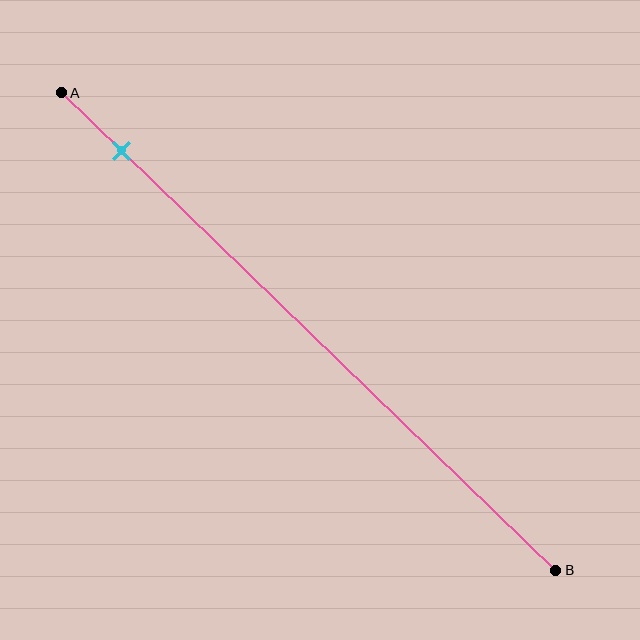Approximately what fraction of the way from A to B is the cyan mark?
The cyan mark is approximately 10% of the way from A to B.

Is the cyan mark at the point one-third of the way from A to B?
No, the mark is at about 10% from A, not at the 33% one-third point.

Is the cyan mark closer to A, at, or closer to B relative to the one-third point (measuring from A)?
The cyan mark is closer to point A than the one-third point of segment AB.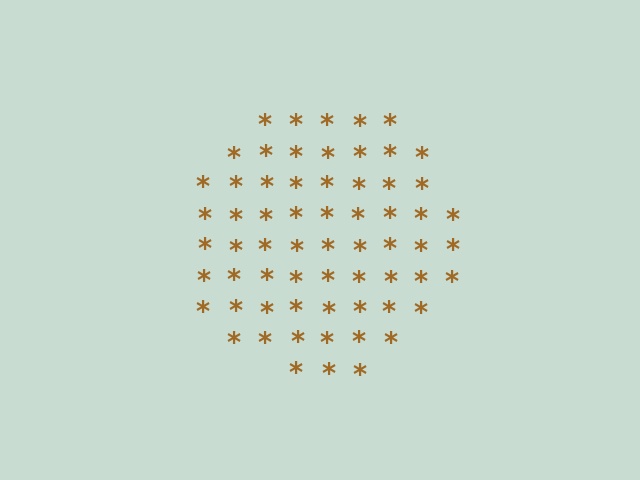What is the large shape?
The large shape is a circle.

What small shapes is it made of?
It is made of small asterisks.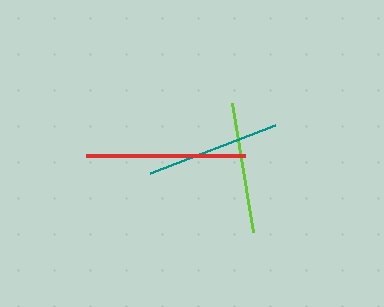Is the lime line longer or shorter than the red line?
The red line is longer than the lime line.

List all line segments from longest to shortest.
From longest to shortest: red, teal, lime.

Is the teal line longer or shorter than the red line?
The red line is longer than the teal line.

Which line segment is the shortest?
The lime line is the shortest at approximately 131 pixels.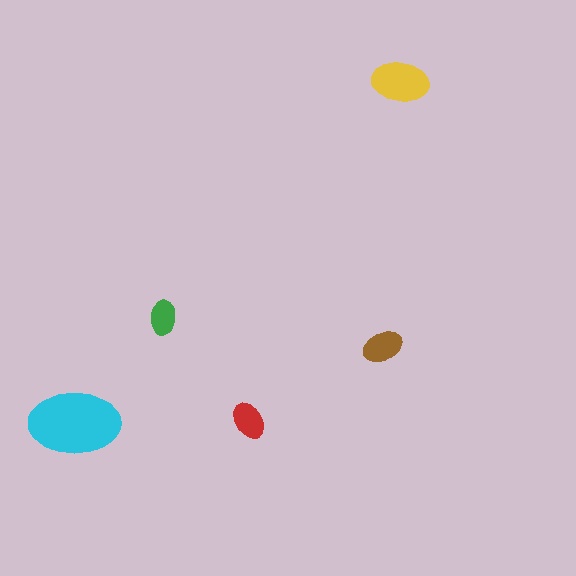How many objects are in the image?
There are 5 objects in the image.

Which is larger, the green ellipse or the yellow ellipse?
The yellow one.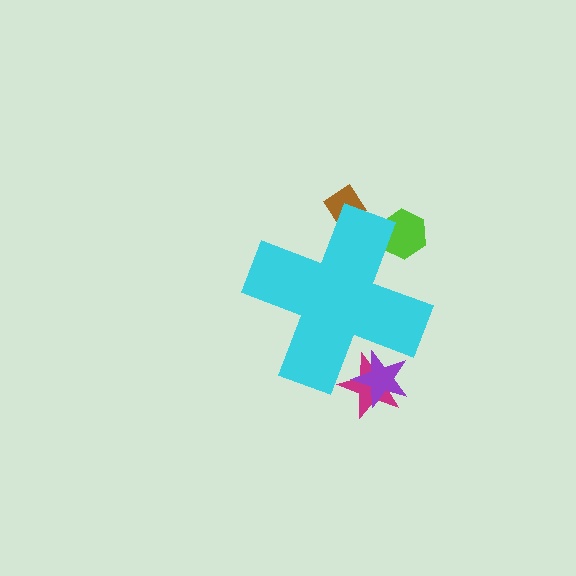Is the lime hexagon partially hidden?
Yes, the lime hexagon is partially hidden behind the cyan cross.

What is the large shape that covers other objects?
A cyan cross.